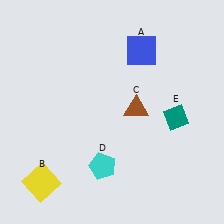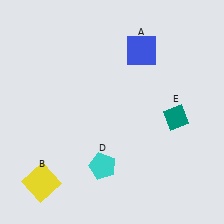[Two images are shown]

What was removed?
The brown triangle (C) was removed in Image 2.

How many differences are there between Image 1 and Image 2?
There is 1 difference between the two images.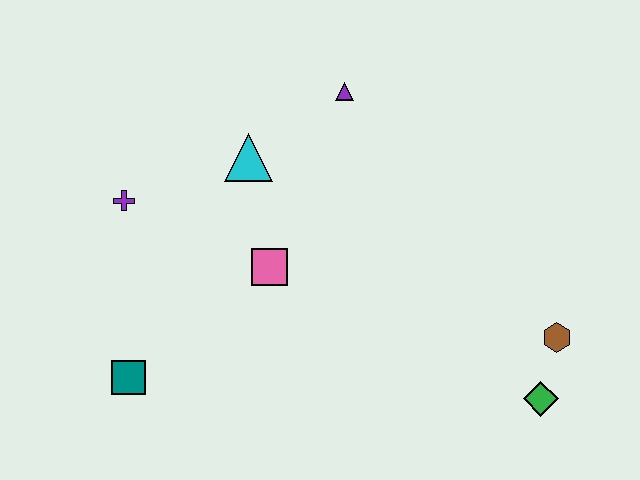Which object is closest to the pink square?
The cyan triangle is closest to the pink square.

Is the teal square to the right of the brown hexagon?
No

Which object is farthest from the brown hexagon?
The purple cross is farthest from the brown hexagon.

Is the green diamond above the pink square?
No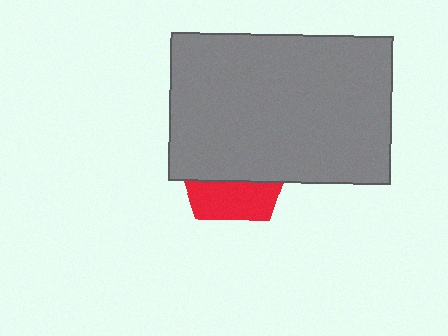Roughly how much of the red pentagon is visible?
A small part of it is visible (roughly 35%).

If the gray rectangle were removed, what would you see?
You would see the complete red pentagon.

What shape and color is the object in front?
The object in front is a gray rectangle.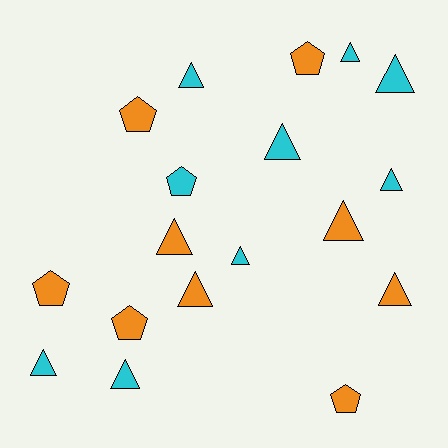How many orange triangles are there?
There are 4 orange triangles.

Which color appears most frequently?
Orange, with 9 objects.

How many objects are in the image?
There are 18 objects.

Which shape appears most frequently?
Triangle, with 12 objects.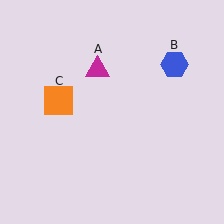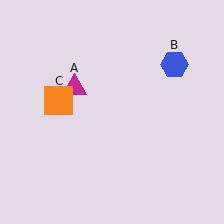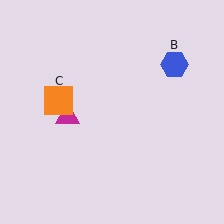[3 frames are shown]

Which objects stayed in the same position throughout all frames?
Blue hexagon (object B) and orange square (object C) remained stationary.